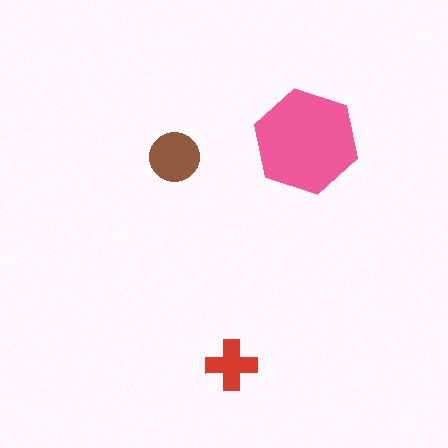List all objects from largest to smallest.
The pink hexagon, the brown circle, the red cross.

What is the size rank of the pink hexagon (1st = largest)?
1st.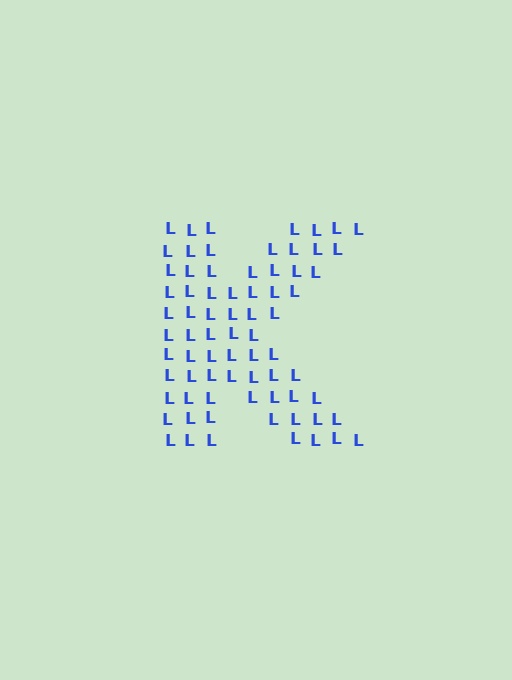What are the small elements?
The small elements are letter L's.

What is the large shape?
The large shape is the letter K.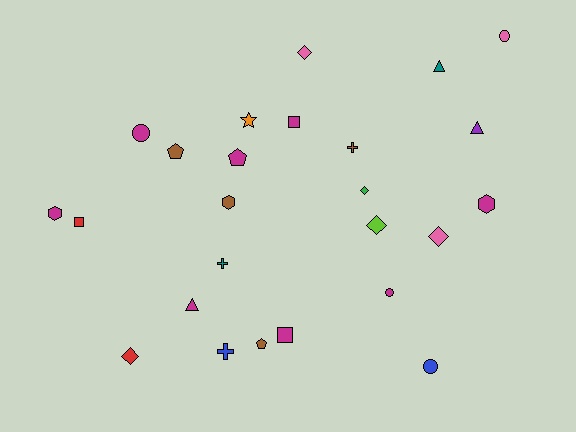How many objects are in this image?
There are 25 objects.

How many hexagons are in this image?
There are 3 hexagons.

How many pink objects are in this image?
There are 3 pink objects.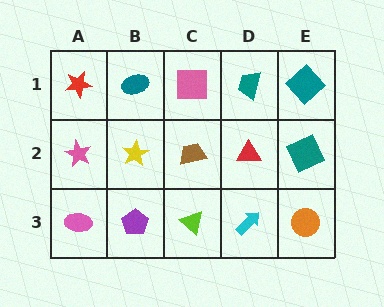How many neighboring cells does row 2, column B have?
4.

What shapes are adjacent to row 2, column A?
A red star (row 1, column A), a pink ellipse (row 3, column A), a yellow star (row 2, column B).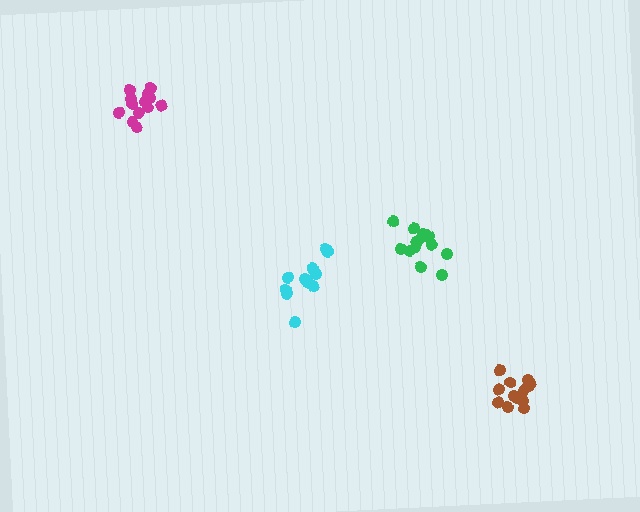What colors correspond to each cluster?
The clusters are colored: brown, magenta, cyan, green.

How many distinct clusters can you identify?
There are 4 distinct clusters.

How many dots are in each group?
Group 1: 13 dots, Group 2: 13 dots, Group 3: 11 dots, Group 4: 14 dots (51 total).